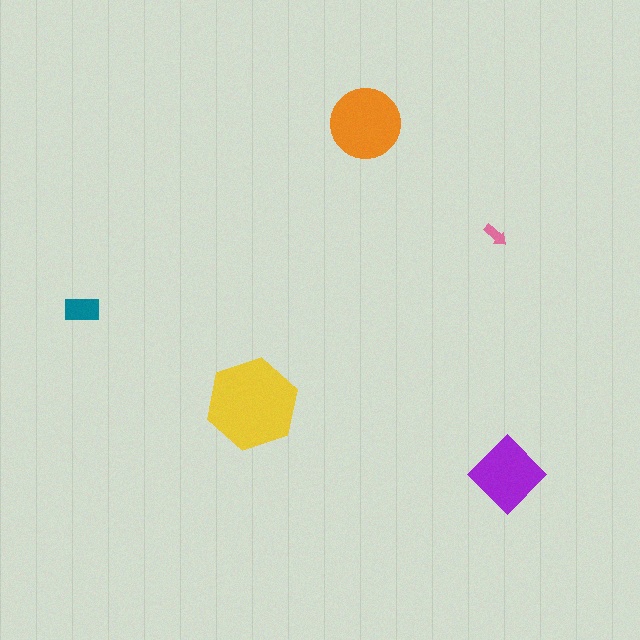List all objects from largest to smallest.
The yellow hexagon, the orange circle, the purple diamond, the teal rectangle, the pink arrow.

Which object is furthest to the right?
The purple diamond is rightmost.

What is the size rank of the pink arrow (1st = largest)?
5th.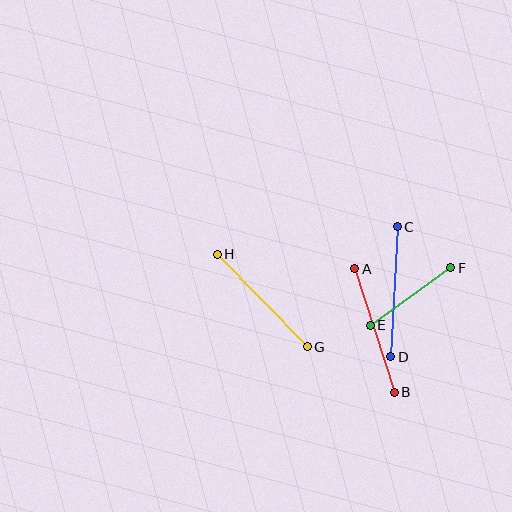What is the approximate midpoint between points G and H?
The midpoint is at approximately (262, 300) pixels.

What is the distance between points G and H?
The distance is approximately 129 pixels.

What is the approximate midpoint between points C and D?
The midpoint is at approximately (394, 292) pixels.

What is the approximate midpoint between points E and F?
The midpoint is at approximately (411, 297) pixels.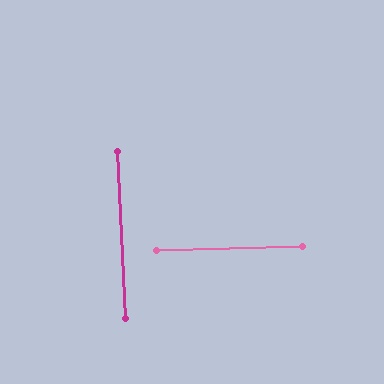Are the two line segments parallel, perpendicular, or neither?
Perpendicular — they meet at approximately 89°.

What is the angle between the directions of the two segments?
Approximately 89 degrees.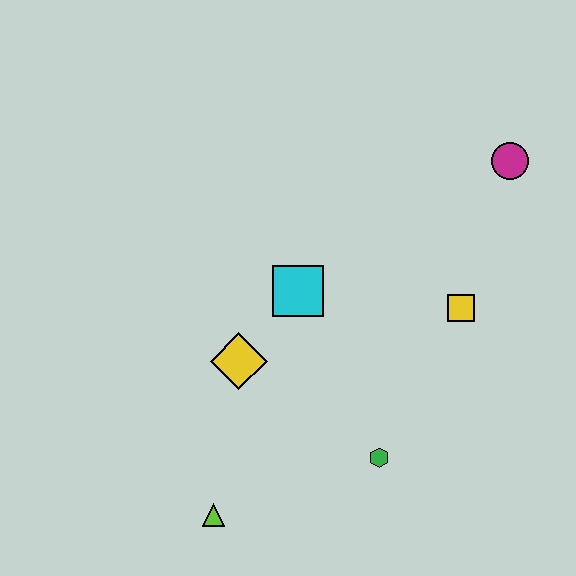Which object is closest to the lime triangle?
The yellow diamond is closest to the lime triangle.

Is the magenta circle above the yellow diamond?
Yes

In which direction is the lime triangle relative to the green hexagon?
The lime triangle is to the left of the green hexagon.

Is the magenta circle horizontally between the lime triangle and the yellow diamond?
No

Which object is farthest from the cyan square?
The magenta circle is farthest from the cyan square.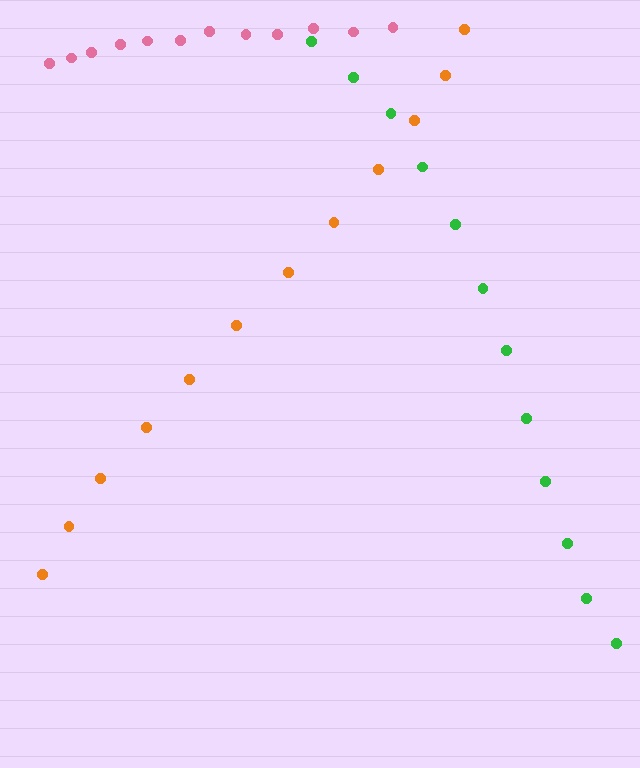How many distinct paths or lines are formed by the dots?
There are 3 distinct paths.